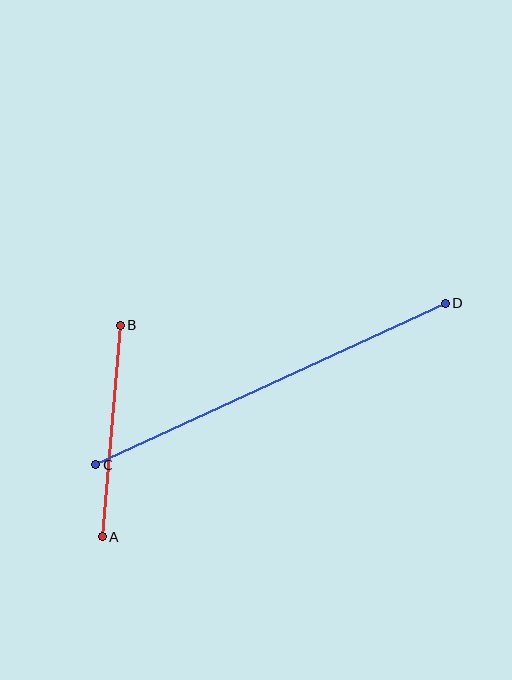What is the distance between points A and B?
The distance is approximately 212 pixels.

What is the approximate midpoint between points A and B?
The midpoint is at approximately (111, 431) pixels.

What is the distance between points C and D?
The distance is approximately 385 pixels.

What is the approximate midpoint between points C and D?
The midpoint is at approximately (270, 384) pixels.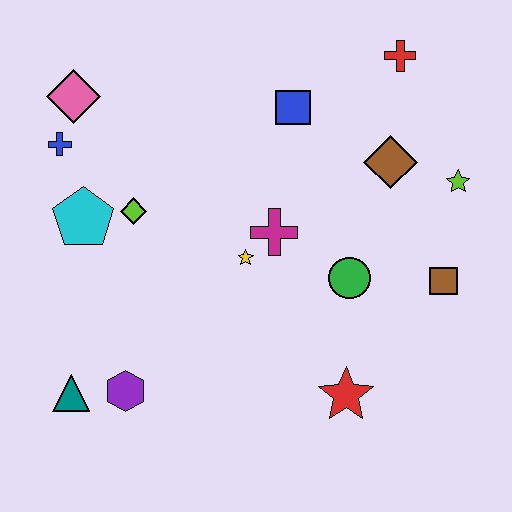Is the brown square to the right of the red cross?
Yes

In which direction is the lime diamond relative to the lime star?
The lime diamond is to the left of the lime star.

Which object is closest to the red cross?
The brown diamond is closest to the red cross.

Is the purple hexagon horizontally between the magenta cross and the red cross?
No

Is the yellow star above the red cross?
No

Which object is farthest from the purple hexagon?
The red cross is farthest from the purple hexagon.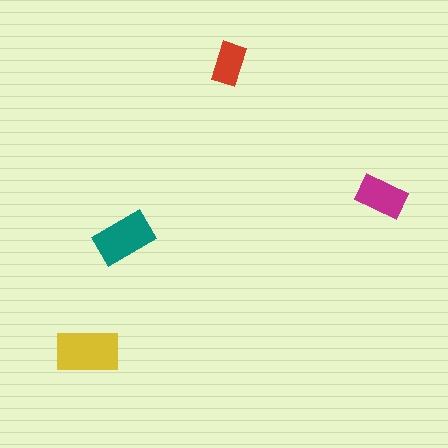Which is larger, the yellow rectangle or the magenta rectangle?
The yellow one.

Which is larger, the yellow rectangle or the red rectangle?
The yellow one.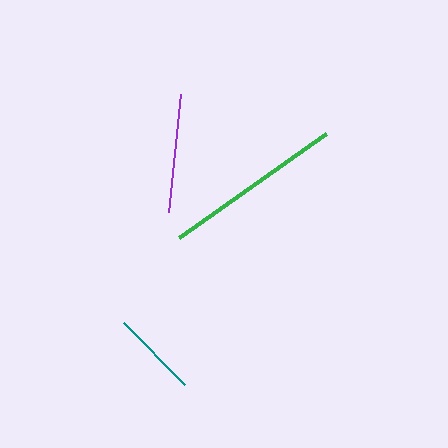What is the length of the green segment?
The green segment is approximately 180 pixels long.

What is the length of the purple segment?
The purple segment is approximately 119 pixels long.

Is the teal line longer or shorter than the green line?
The green line is longer than the teal line.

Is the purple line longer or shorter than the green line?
The green line is longer than the purple line.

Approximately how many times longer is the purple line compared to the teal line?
The purple line is approximately 1.4 times the length of the teal line.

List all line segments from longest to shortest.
From longest to shortest: green, purple, teal.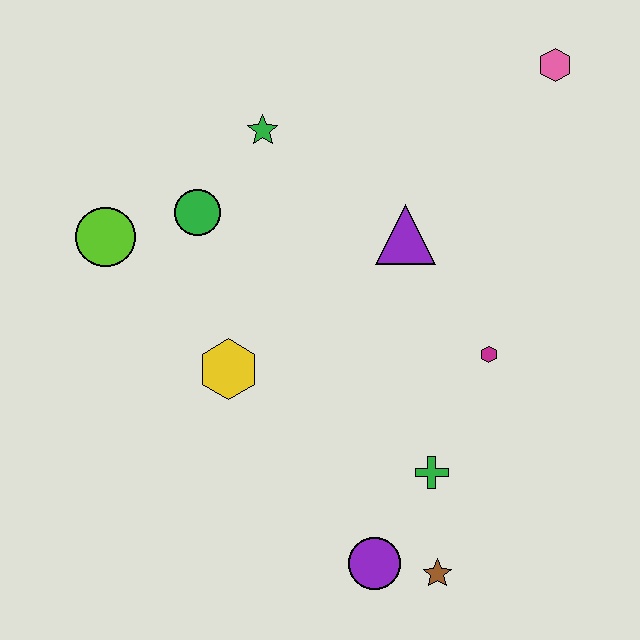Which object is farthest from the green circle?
The brown star is farthest from the green circle.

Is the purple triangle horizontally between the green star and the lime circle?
No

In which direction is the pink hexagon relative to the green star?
The pink hexagon is to the right of the green star.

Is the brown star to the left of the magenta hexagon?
Yes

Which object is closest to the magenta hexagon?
The green cross is closest to the magenta hexagon.